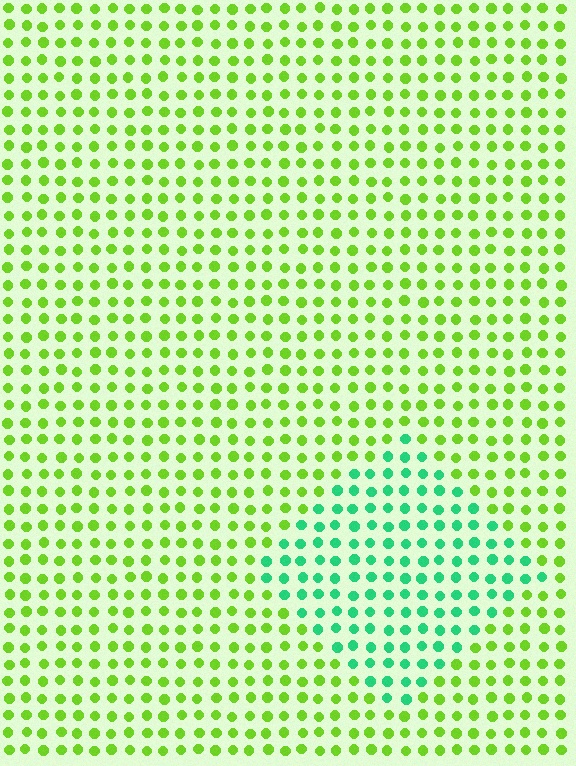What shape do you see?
I see a diamond.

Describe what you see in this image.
The image is filled with small lime elements in a uniform arrangement. A diamond-shaped region is visible where the elements are tinted to a slightly different hue, forming a subtle color boundary.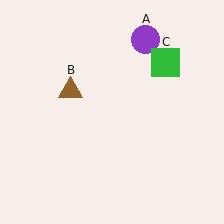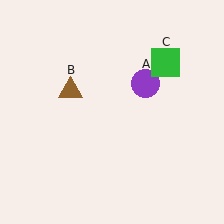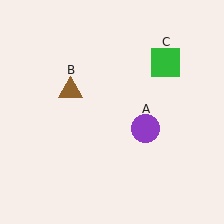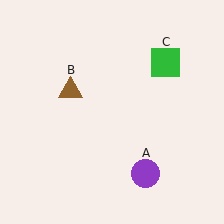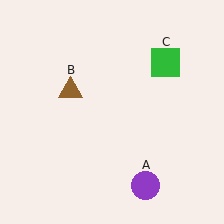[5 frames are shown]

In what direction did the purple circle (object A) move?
The purple circle (object A) moved down.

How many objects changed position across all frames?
1 object changed position: purple circle (object A).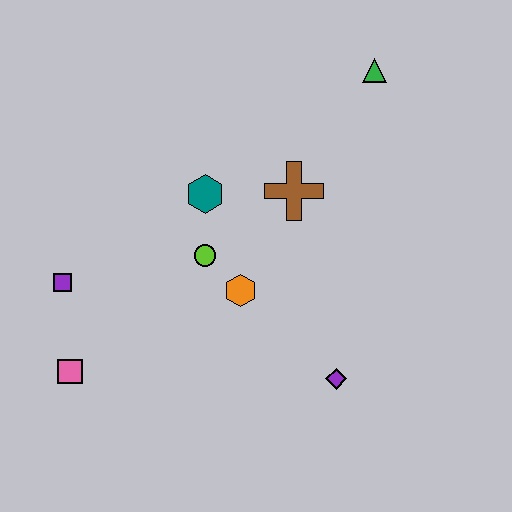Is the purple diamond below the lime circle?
Yes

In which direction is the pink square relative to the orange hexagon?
The pink square is to the left of the orange hexagon.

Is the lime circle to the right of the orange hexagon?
No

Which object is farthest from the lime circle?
The green triangle is farthest from the lime circle.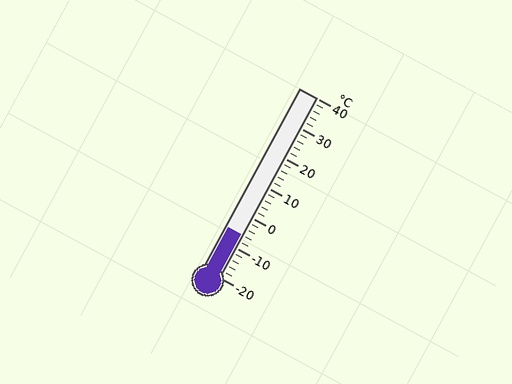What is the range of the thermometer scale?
The thermometer scale ranges from -20°C to 40°C.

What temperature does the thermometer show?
The thermometer shows approximately -6°C.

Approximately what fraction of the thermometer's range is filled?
The thermometer is filled to approximately 25% of its range.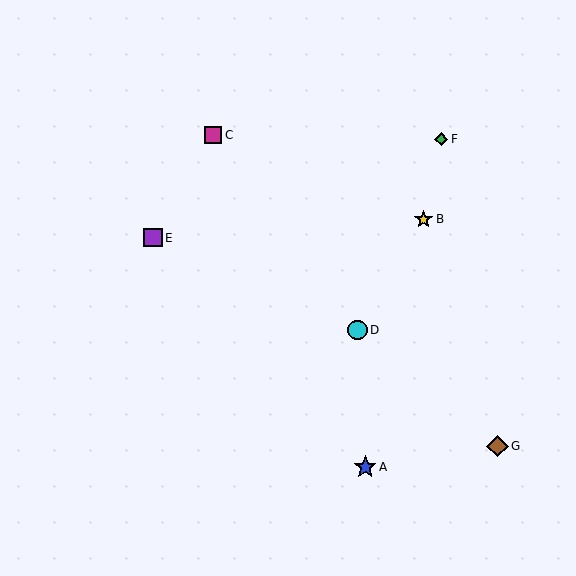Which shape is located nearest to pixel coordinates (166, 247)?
The purple square (labeled E) at (153, 238) is nearest to that location.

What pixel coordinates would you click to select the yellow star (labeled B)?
Click at (424, 219) to select the yellow star B.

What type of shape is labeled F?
Shape F is a green diamond.